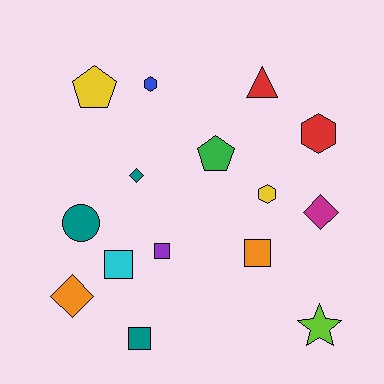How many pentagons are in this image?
There are 2 pentagons.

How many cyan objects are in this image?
There is 1 cyan object.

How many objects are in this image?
There are 15 objects.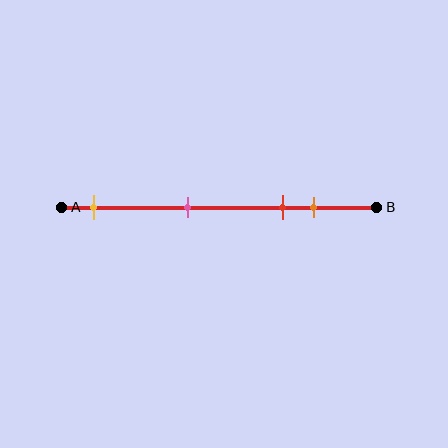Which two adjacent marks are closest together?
The red and orange marks are the closest adjacent pair.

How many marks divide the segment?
There are 4 marks dividing the segment.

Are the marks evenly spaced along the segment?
No, the marks are not evenly spaced.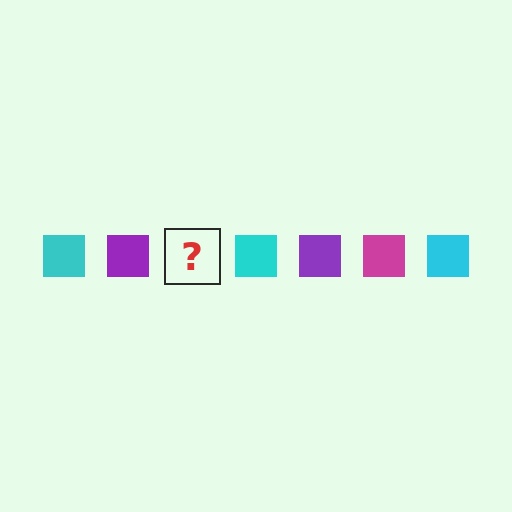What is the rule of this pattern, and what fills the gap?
The rule is that the pattern cycles through cyan, purple, magenta squares. The gap should be filled with a magenta square.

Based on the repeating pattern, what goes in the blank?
The blank should be a magenta square.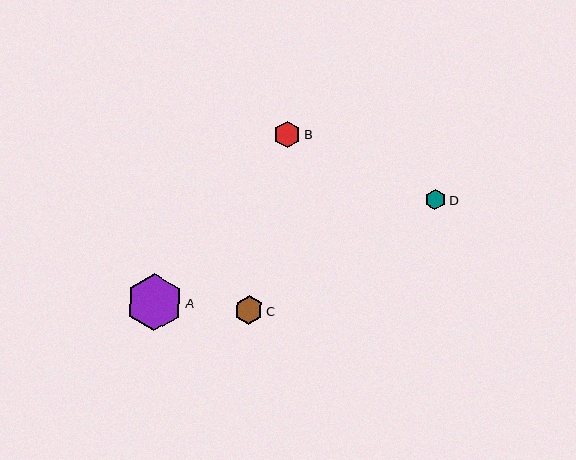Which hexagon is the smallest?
Hexagon D is the smallest with a size of approximately 21 pixels.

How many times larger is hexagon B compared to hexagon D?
Hexagon B is approximately 1.3 times the size of hexagon D.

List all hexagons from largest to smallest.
From largest to smallest: A, C, B, D.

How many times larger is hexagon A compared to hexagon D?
Hexagon A is approximately 2.7 times the size of hexagon D.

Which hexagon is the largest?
Hexagon A is the largest with a size of approximately 56 pixels.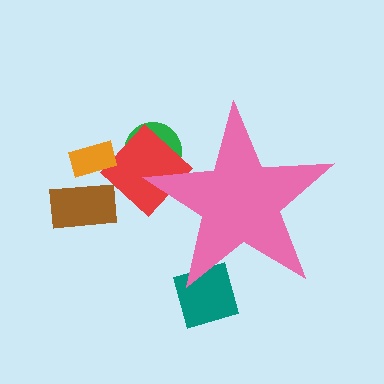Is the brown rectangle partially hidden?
No, the brown rectangle is fully visible.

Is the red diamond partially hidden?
Yes, the red diamond is partially hidden behind the pink star.